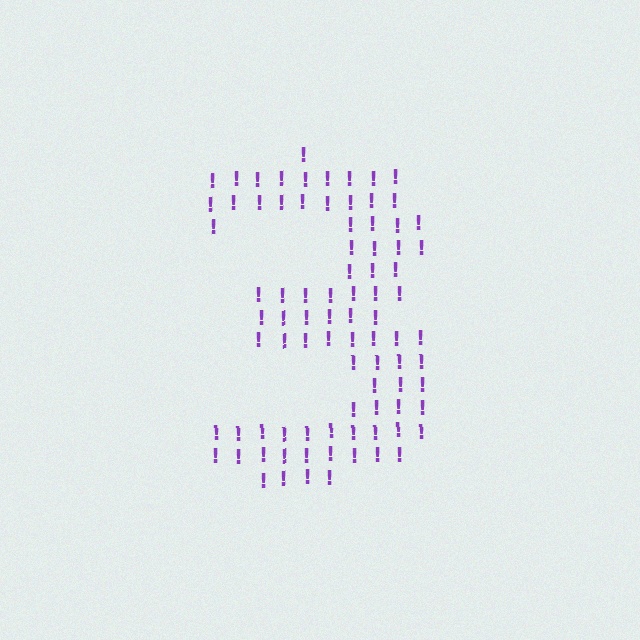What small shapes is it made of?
It is made of small exclamation marks.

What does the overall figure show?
The overall figure shows the digit 3.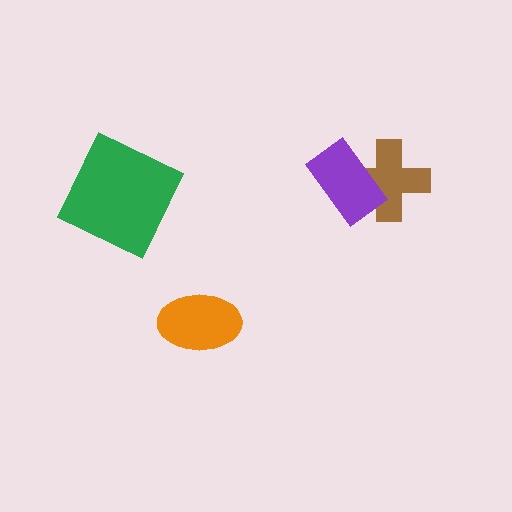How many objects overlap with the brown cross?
1 object overlaps with the brown cross.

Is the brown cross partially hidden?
Yes, it is partially covered by another shape.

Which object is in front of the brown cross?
The purple rectangle is in front of the brown cross.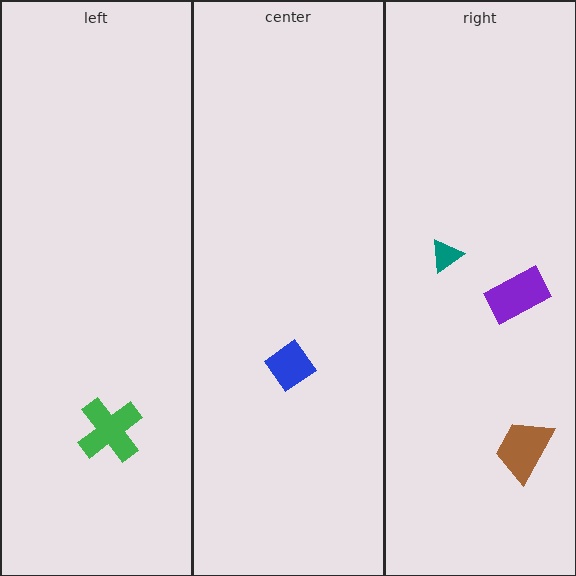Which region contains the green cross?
The left region.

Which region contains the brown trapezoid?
The right region.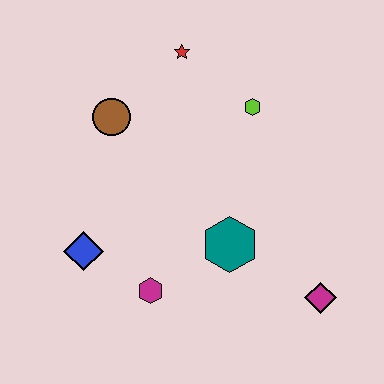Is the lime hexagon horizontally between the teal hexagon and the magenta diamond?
Yes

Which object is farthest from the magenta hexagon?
The red star is farthest from the magenta hexagon.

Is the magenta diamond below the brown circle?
Yes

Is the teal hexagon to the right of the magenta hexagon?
Yes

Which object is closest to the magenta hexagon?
The blue diamond is closest to the magenta hexagon.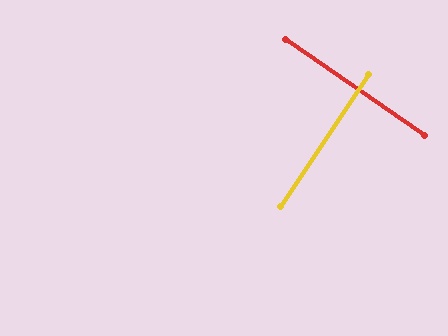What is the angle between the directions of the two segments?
Approximately 89 degrees.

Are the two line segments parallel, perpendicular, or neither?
Perpendicular — they meet at approximately 89°.